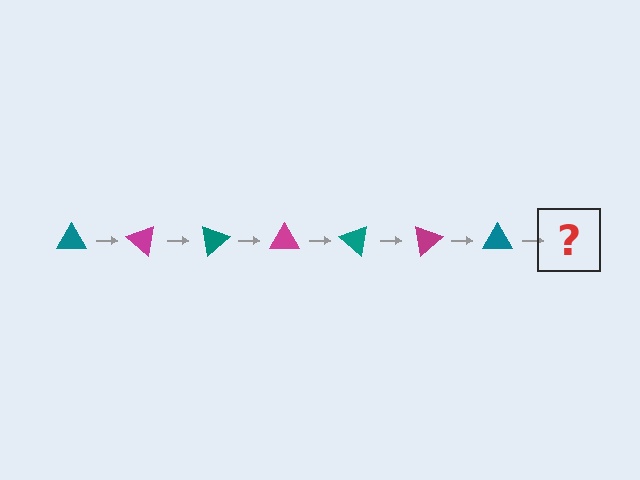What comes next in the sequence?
The next element should be a magenta triangle, rotated 280 degrees from the start.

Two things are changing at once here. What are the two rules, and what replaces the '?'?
The two rules are that it rotates 40 degrees each step and the color cycles through teal and magenta. The '?' should be a magenta triangle, rotated 280 degrees from the start.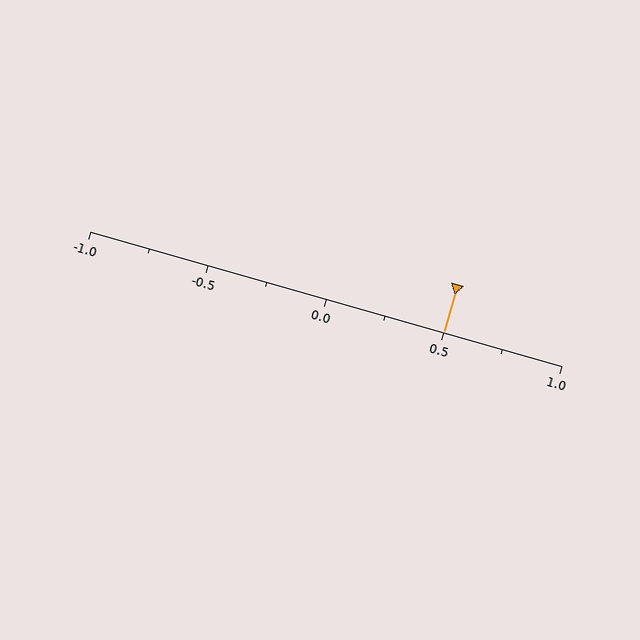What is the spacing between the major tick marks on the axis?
The major ticks are spaced 0.5 apart.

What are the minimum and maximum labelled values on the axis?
The axis runs from -1.0 to 1.0.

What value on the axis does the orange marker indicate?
The marker indicates approximately 0.5.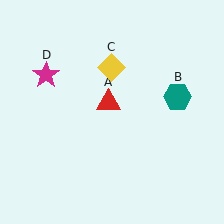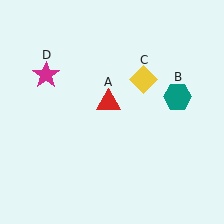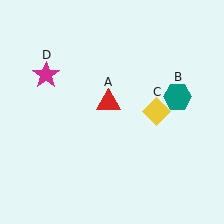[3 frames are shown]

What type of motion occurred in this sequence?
The yellow diamond (object C) rotated clockwise around the center of the scene.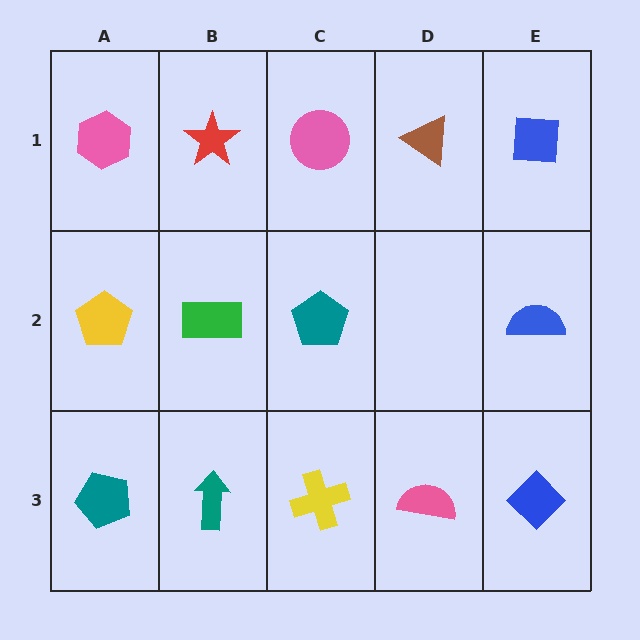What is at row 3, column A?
A teal pentagon.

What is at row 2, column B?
A green rectangle.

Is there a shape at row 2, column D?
No, that cell is empty.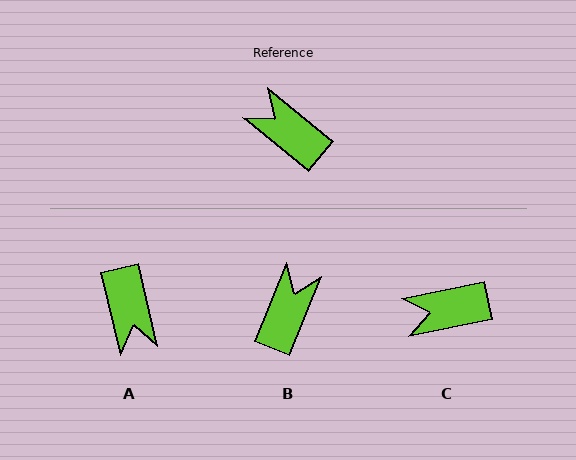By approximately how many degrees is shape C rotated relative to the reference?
Approximately 51 degrees counter-clockwise.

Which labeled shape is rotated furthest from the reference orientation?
A, about 143 degrees away.